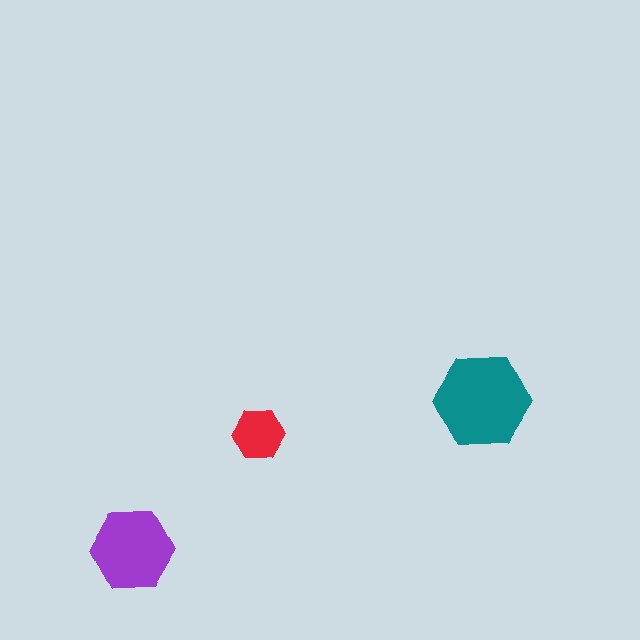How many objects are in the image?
There are 3 objects in the image.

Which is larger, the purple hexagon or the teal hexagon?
The teal one.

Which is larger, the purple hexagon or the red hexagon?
The purple one.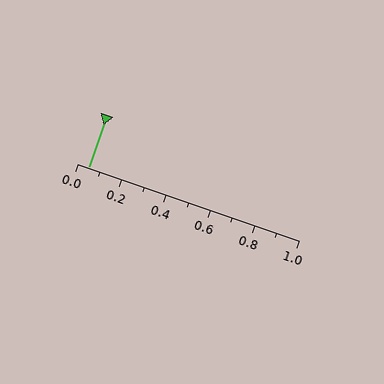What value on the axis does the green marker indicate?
The marker indicates approximately 0.05.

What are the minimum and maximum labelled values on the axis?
The axis runs from 0.0 to 1.0.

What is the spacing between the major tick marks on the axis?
The major ticks are spaced 0.2 apart.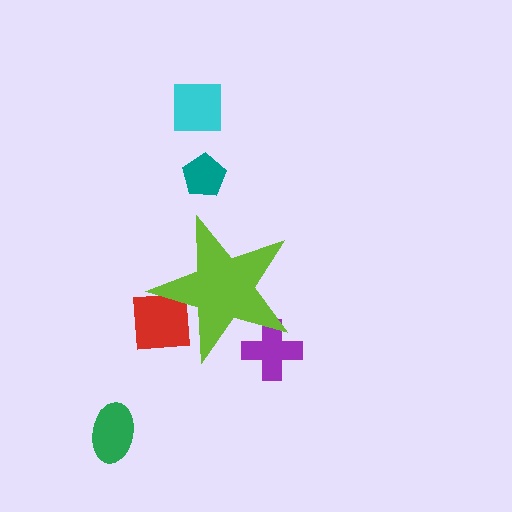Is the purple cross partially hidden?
Yes, the purple cross is partially hidden behind the lime star.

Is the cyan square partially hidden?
No, the cyan square is fully visible.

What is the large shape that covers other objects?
A lime star.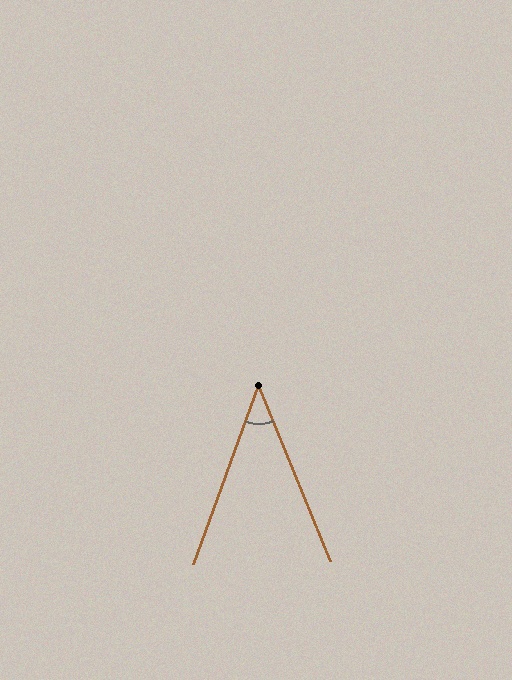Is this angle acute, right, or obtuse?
It is acute.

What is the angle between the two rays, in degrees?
Approximately 42 degrees.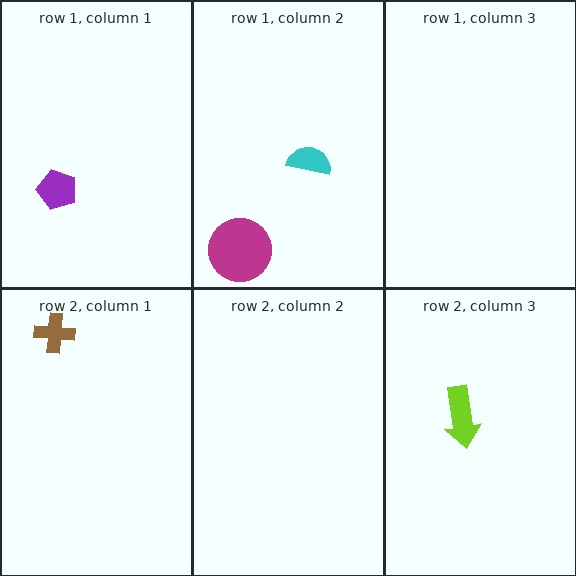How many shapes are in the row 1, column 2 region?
2.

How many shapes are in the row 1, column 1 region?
1.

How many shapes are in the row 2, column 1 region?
1.